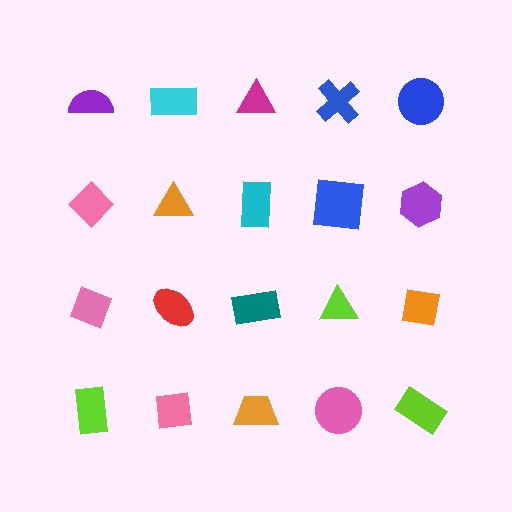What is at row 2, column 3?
A cyan rectangle.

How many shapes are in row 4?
5 shapes.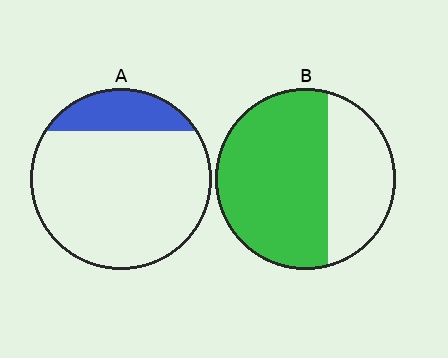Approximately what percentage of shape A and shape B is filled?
A is approximately 20% and B is approximately 65%.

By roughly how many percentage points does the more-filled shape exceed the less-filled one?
By roughly 50 percentage points (B over A).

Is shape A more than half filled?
No.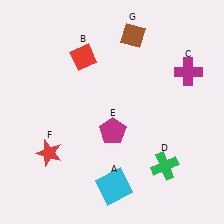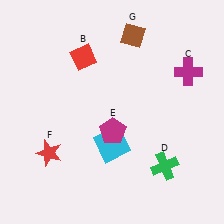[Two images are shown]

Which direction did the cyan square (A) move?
The cyan square (A) moved up.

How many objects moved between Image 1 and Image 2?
1 object moved between the two images.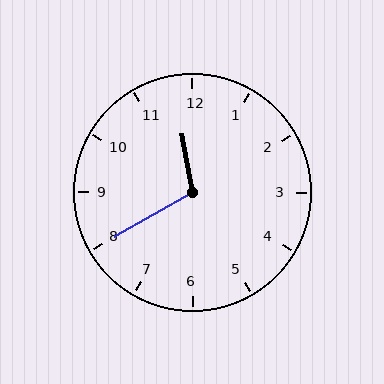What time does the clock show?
11:40.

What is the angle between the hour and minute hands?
Approximately 110 degrees.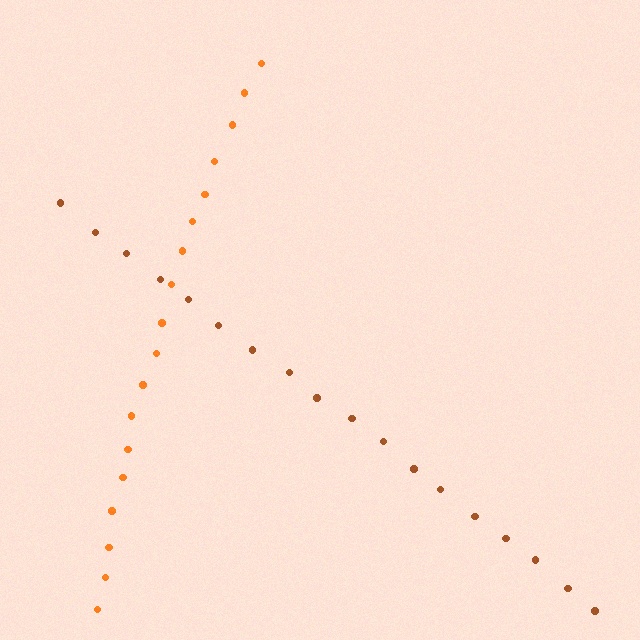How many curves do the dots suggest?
There are 2 distinct paths.